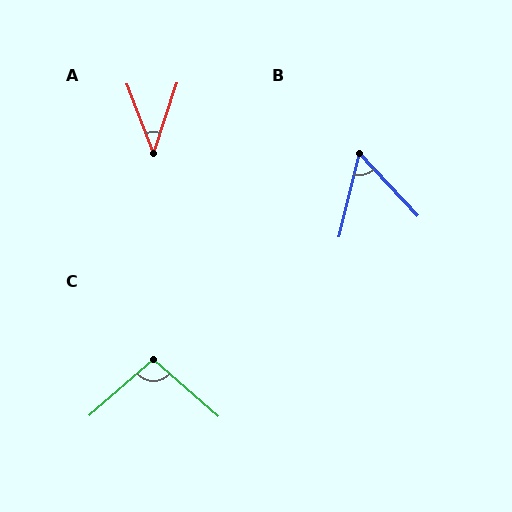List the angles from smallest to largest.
A (39°), B (57°), C (97°).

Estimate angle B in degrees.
Approximately 57 degrees.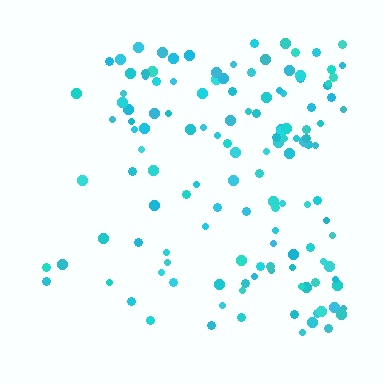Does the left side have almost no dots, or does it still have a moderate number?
Still a moderate number, just noticeably fewer than the right.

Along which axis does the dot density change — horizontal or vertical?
Horizontal.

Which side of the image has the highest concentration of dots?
The right.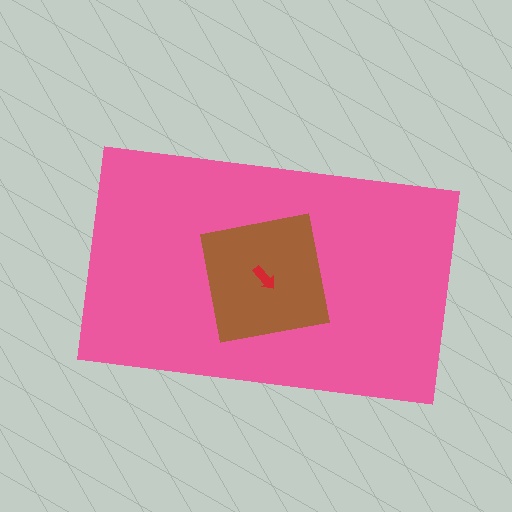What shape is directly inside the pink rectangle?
The brown square.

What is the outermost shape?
The pink rectangle.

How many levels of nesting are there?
3.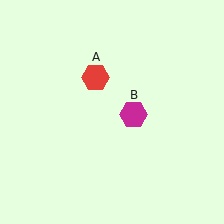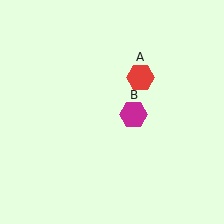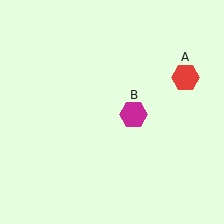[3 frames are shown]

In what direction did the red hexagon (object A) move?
The red hexagon (object A) moved right.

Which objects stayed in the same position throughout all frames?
Magenta hexagon (object B) remained stationary.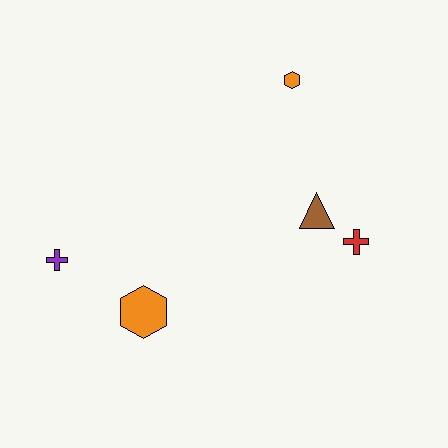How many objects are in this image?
There are 5 objects.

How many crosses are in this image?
There are 2 crosses.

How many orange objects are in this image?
There are 2 orange objects.